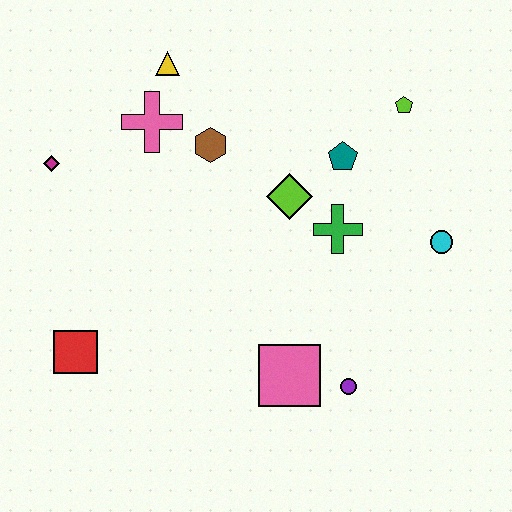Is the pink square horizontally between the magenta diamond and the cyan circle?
Yes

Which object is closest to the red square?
The magenta diamond is closest to the red square.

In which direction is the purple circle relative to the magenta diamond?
The purple circle is to the right of the magenta diamond.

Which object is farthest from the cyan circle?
The magenta diamond is farthest from the cyan circle.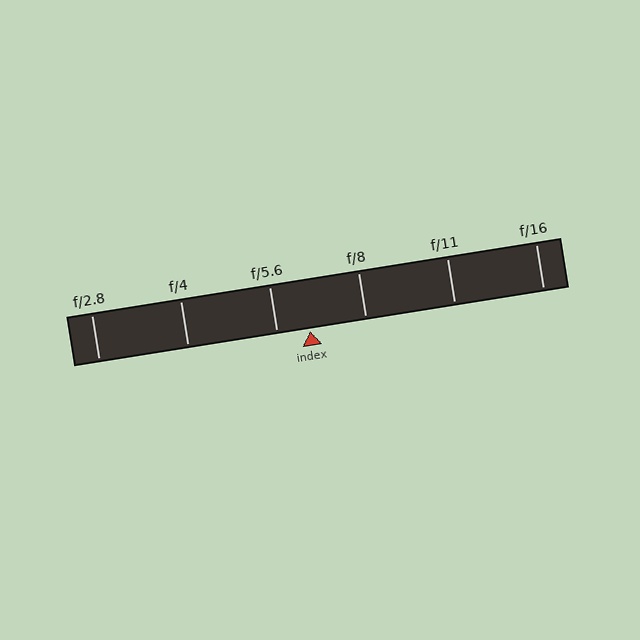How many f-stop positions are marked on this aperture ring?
There are 6 f-stop positions marked.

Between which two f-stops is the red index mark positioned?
The index mark is between f/5.6 and f/8.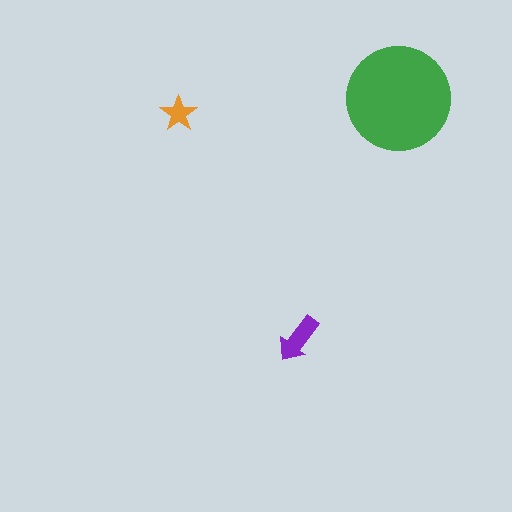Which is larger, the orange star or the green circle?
The green circle.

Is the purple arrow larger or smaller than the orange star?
Larger.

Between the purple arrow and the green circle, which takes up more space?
The green circle.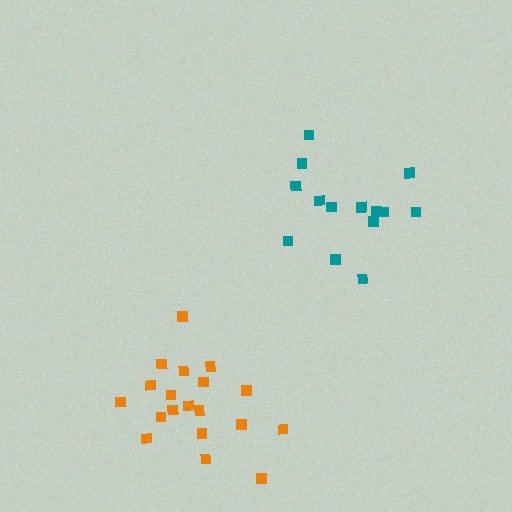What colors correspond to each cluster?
The clusters are colored: teal, orange.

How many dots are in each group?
Group 1: 14 dots, Group 2: 19 dots (33 total).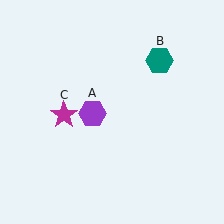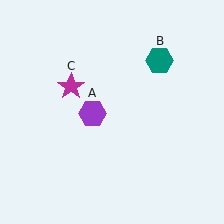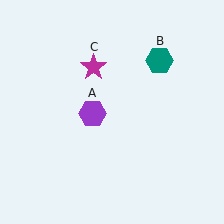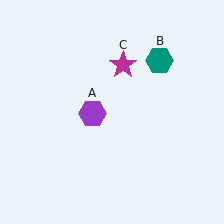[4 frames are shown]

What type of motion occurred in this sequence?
The magenta star (object C) rotated clockwise around the center of the scene.